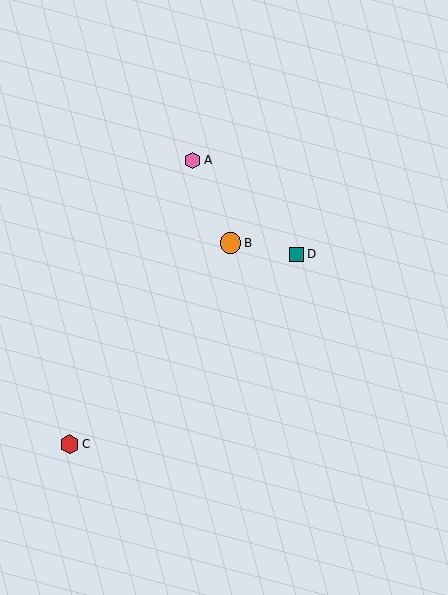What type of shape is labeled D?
Shape D is a teal square.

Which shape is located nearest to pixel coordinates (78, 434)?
The red hexagon (labeled C) at (70, 444) is nearest to that location.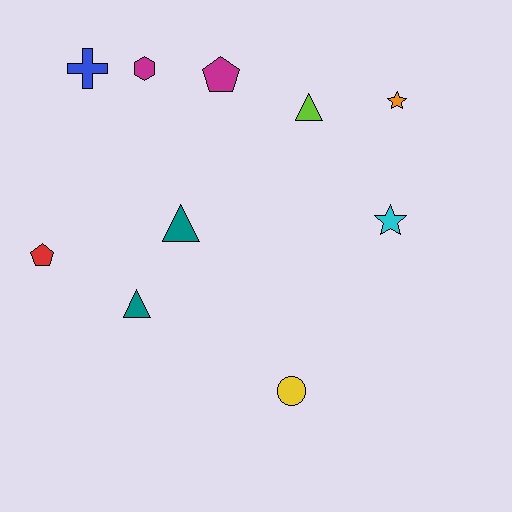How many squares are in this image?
There are no squares.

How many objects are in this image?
There are 10 objects.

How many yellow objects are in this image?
There is 1 yellow object.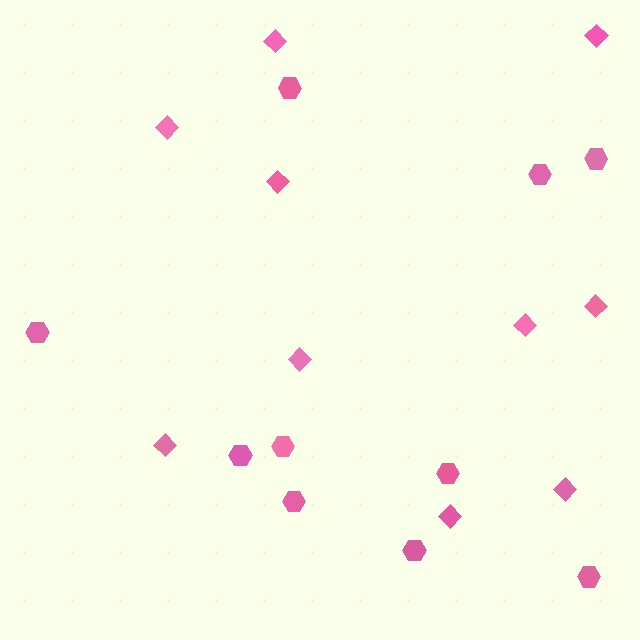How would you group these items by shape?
There are 2 groups: one group of diamonds (10) and one group of hexagons (10).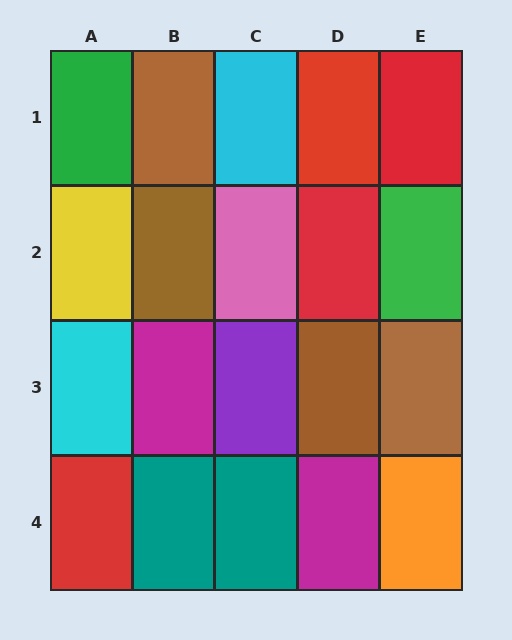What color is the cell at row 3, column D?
Brown.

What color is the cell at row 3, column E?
Brown.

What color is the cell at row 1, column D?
Red.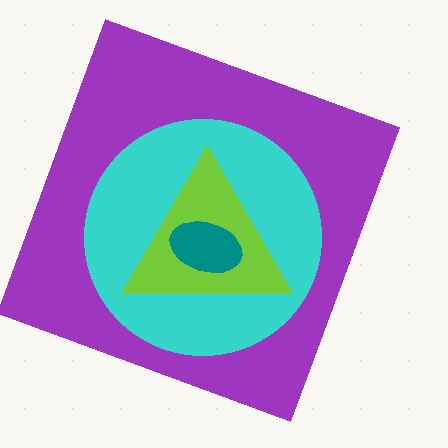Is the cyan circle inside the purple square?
Yes.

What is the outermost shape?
The purple square.